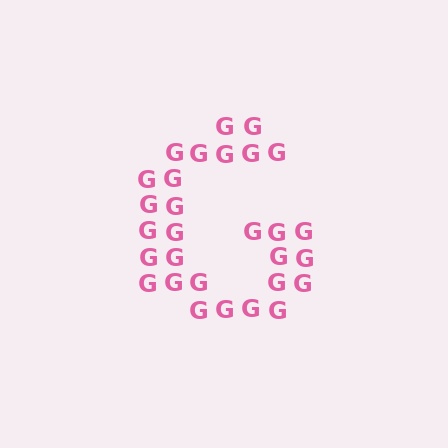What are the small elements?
The small elements are letter G's.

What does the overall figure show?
The overall figure shows the letter G.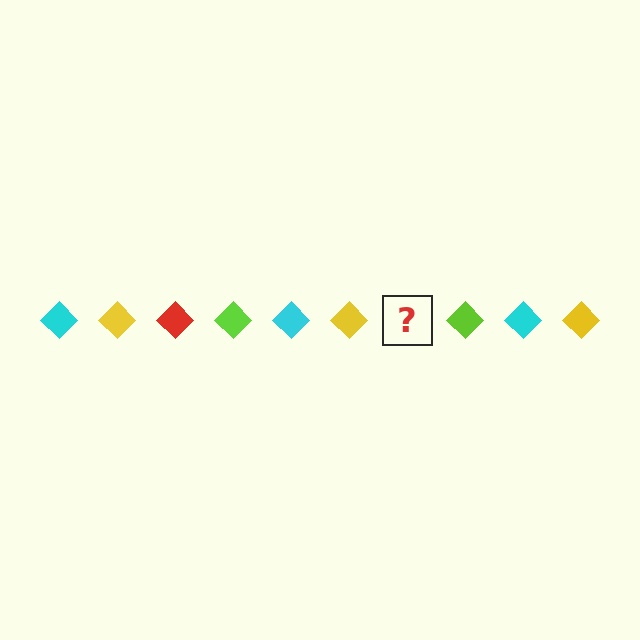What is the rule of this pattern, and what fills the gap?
The rule is that the pattern cycles through cyan, yellow, red, lime diamonds. The gap should be filled with a red diamond.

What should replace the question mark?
The question mark should be replaced with a red diamond.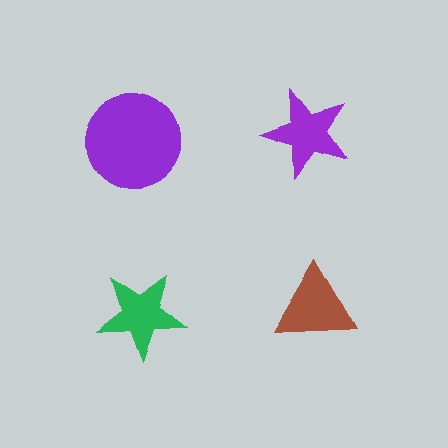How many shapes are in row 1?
2 shapes.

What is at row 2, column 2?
A brown triangle.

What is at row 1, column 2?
A purple star.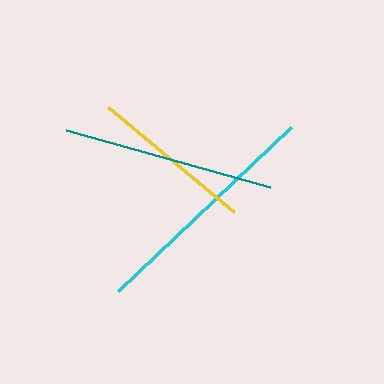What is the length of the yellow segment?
The yellow segment is approximately 163 pixels long.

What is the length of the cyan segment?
The cyan segment is approximately 238 pixels long.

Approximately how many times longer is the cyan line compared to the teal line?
The cyan line is approximately 1.1 times the length of the teal line.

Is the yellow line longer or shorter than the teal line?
The teal line is longer than the yellow line.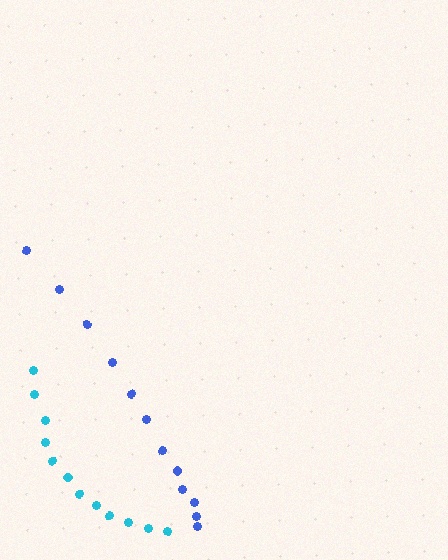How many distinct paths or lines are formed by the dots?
There are 2 distinct paths.